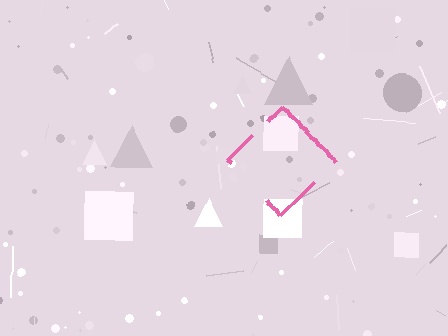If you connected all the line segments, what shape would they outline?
They would outline a diamond.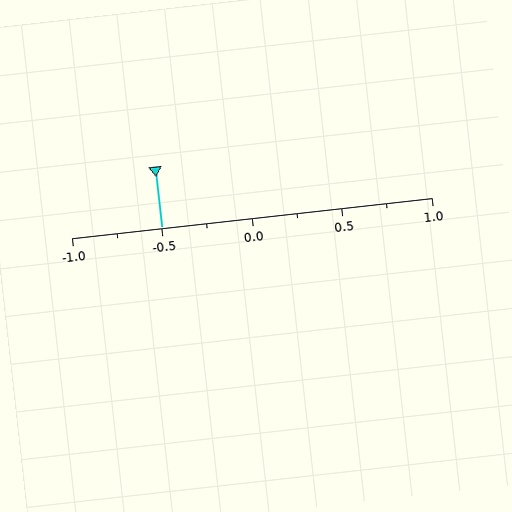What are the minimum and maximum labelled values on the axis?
The axis runs from -1.0 to 1.0.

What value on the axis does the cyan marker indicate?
The marker indicates approximately -0.5.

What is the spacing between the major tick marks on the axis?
The major ticks are spaced 0.5 apart.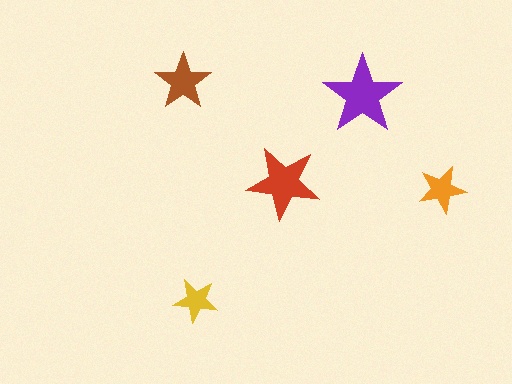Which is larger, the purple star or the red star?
The purple one.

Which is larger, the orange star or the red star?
The red one.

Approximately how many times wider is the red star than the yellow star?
About 1.5 times wider.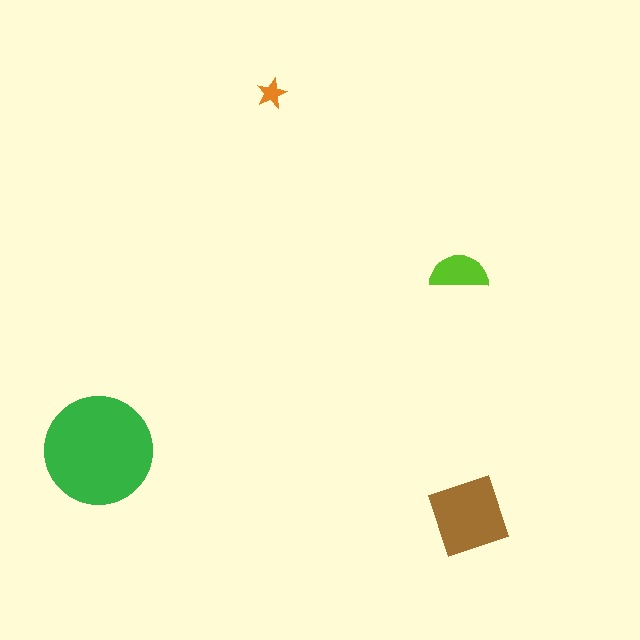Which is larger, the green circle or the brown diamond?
The green circle.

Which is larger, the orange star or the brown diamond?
The brown diamond.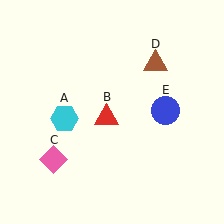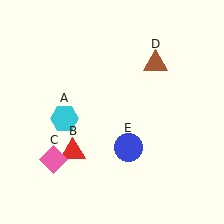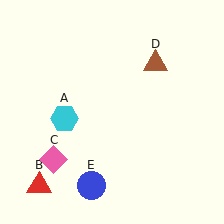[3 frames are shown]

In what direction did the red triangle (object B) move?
The red triangle (object B) moved down and to the left.